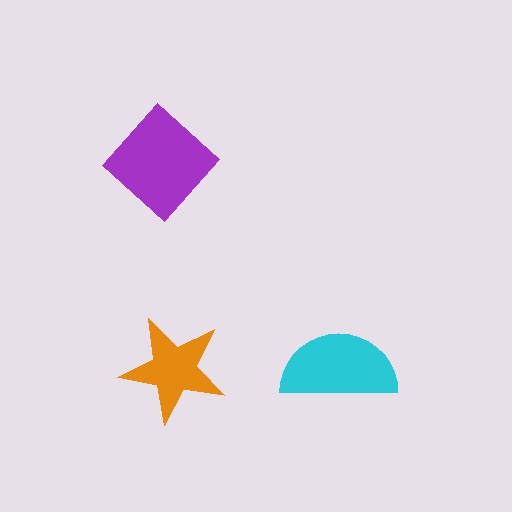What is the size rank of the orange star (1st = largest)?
3rd.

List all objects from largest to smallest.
The purple diamond, the cyan semicircle, the orange star.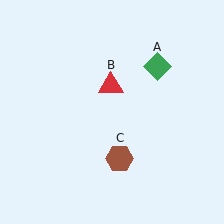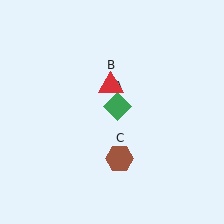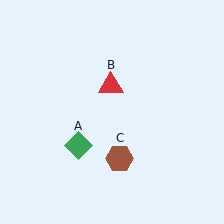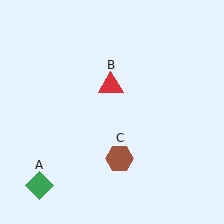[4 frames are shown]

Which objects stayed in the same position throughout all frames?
Red triangle (object B) and brown hexagon (object C) remained stationary.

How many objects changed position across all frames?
1 object changed position: green diamond (object A).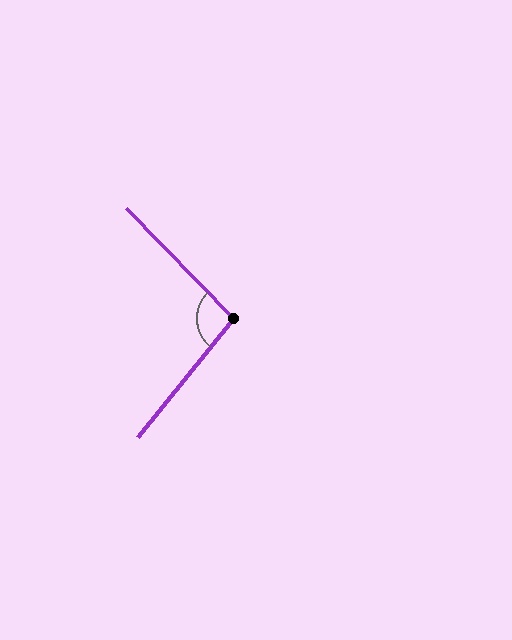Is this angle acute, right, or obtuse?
It is obtuse.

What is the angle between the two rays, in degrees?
Approximately 97 degrees.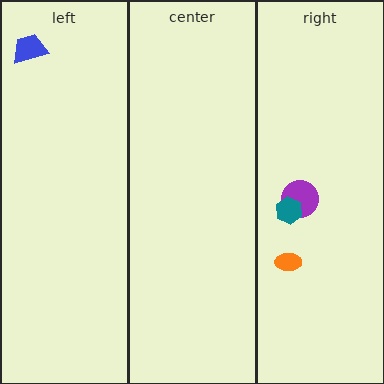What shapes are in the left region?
The blue trapezoid.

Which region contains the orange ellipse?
The right region.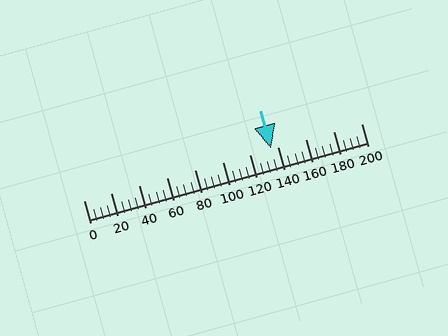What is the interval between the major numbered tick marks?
The major tick marks are spaced 20 units apart.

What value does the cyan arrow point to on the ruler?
The cyan arrow points to approximately 135.